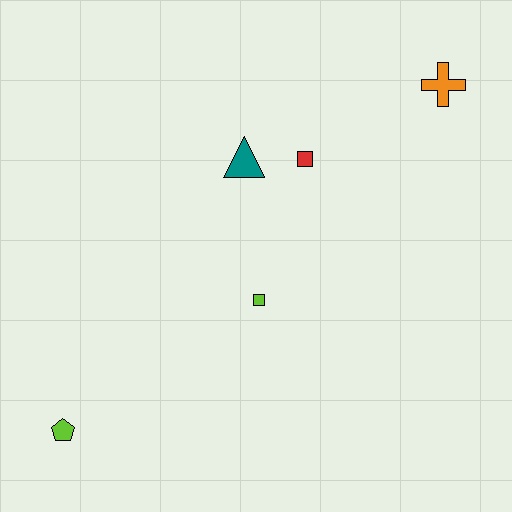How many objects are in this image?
There are 5 objects.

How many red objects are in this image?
There is 1 red object.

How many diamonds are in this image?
There are no diamonds.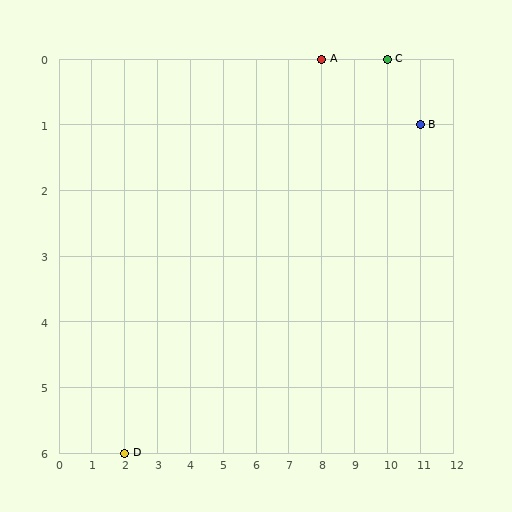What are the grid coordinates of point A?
Point A is at grid coordinates (8, 0).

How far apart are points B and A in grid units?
Points B and A are 3 columns and 1 row apart (about 3.2 grid units diagonally).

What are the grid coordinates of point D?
Point D is at grid coordinates (2, 6).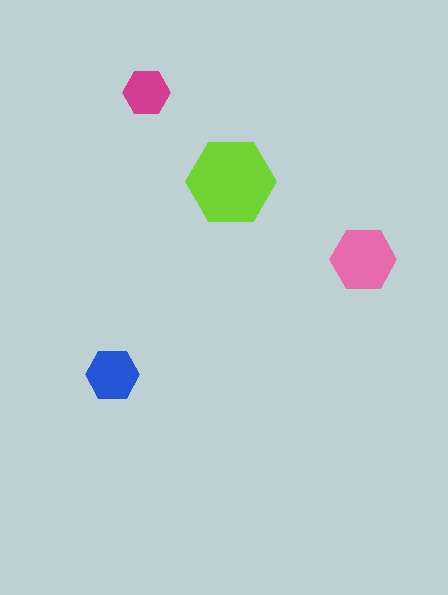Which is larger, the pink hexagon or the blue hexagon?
The pink one.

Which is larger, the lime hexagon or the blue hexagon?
The lime one.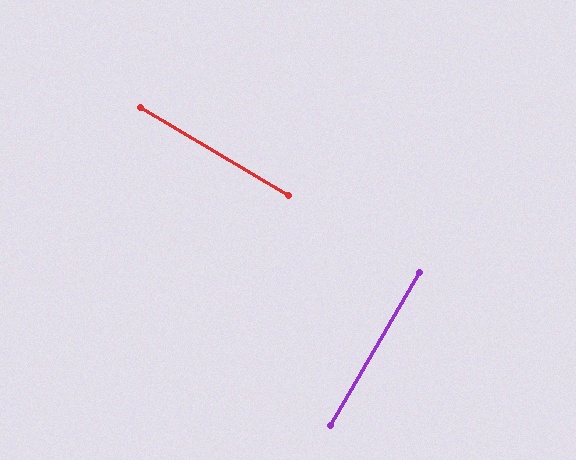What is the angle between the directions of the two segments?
Approximately 90 degrees.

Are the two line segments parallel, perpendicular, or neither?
Perpendicular — they meet at approximately 90°.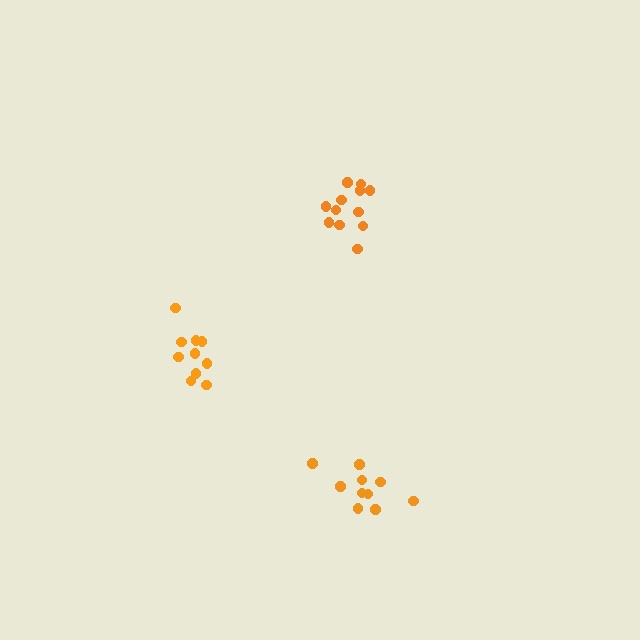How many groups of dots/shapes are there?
There are 3 groups.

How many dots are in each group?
Group 1: 12 dots, Group 2: 10 dots, Group 3: 10 dots (32 total).